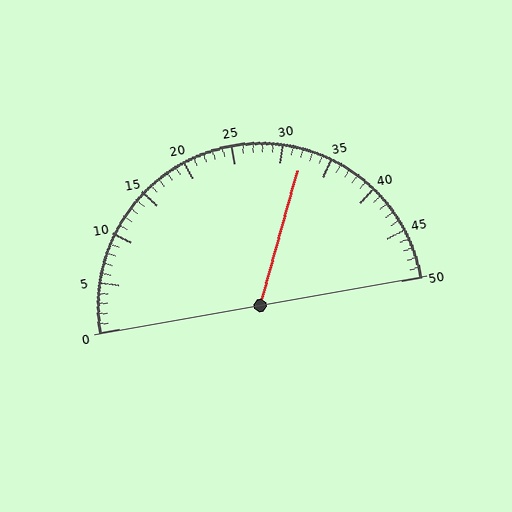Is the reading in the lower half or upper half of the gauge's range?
The reading is in the upper half of the range (0 to 50).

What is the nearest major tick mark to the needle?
The nearest major tick mark is 30.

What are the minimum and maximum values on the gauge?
The gauge ranges from 0 to 50.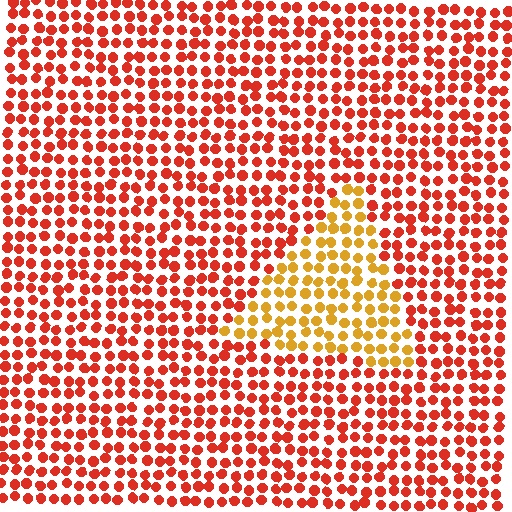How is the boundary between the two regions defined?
The boundary is defined purely by a slight shift in hue (about 38 degrees). Spacing, size, and orientation are identical on both sides.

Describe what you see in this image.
The image is filled with small red elements in a uniform arrangement. A triangle-shaped region is visible where the elements are tinted to a slightly different hue, forming a subtle color boundary.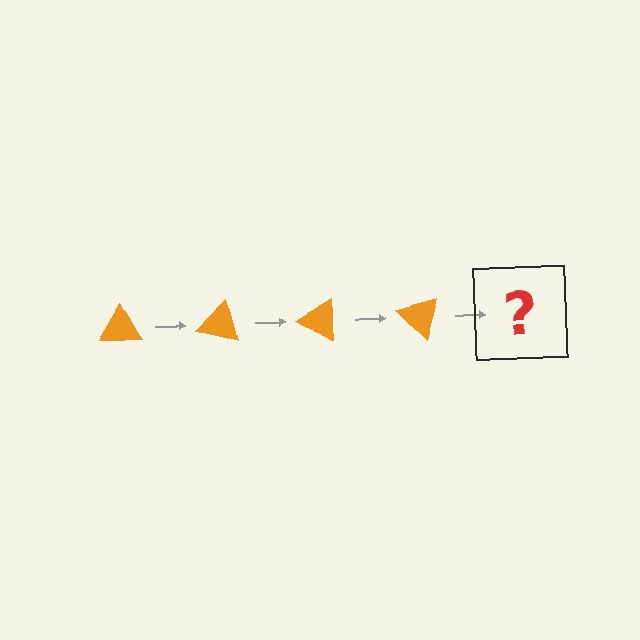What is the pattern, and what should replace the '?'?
The pattern is that the triangle rotates 15 degrees each step. The '?' should be an orange triangle rotated 60 degrees.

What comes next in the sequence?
The next element should be an orange triangle rotated 60 degrees.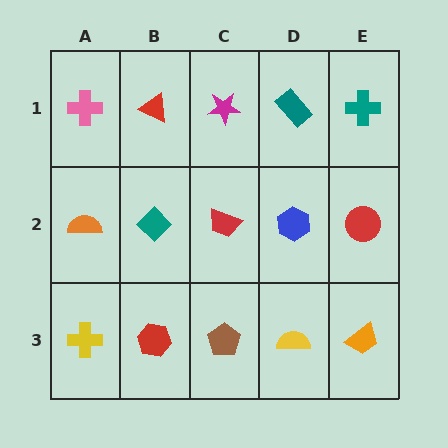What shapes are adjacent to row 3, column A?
An orange semicircle (row 2, column A), a red hexagon (row 3, column B).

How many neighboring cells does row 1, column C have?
3.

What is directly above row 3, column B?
A teal diamond.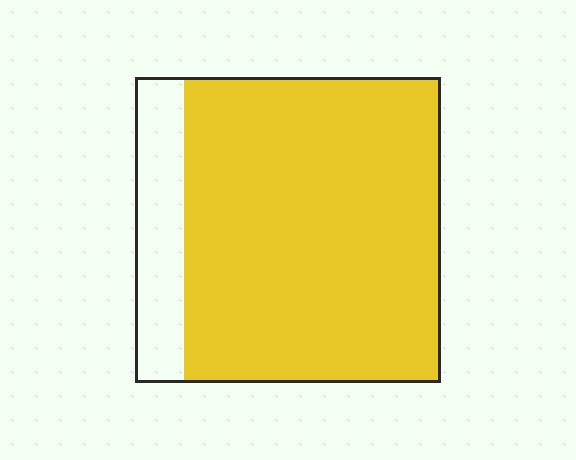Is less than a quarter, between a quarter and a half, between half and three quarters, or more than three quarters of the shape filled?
More than three quarters.